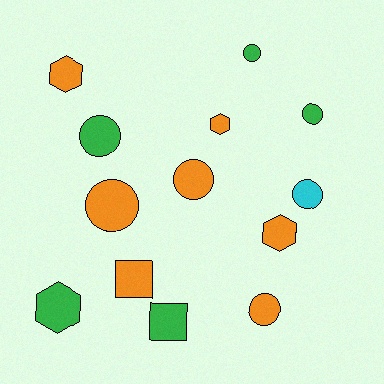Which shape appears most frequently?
Circle, with 7 objects.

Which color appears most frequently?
Orange, with 7 objects.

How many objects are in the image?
There are 13 objects.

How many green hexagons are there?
There is 1 green hexagon.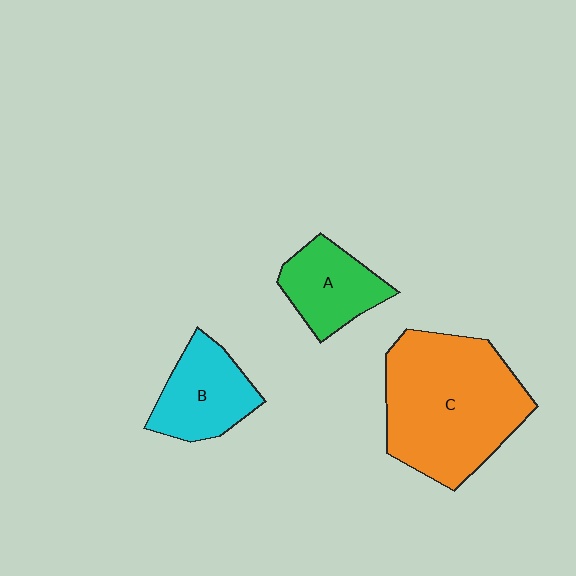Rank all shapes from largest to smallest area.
From largest to smallest: C (orange), B (cyan), A (green).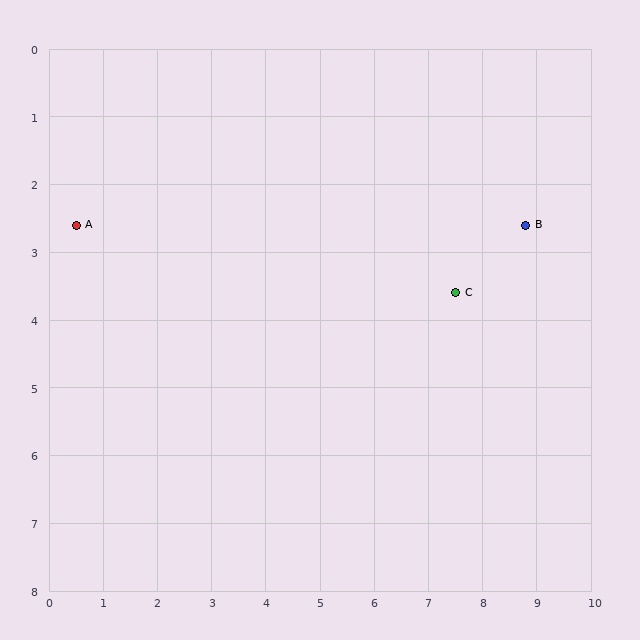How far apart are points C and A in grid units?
Points C and A are about 7.1 grid units apart.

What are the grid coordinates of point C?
Point C is at approximately (7.5, 3.6).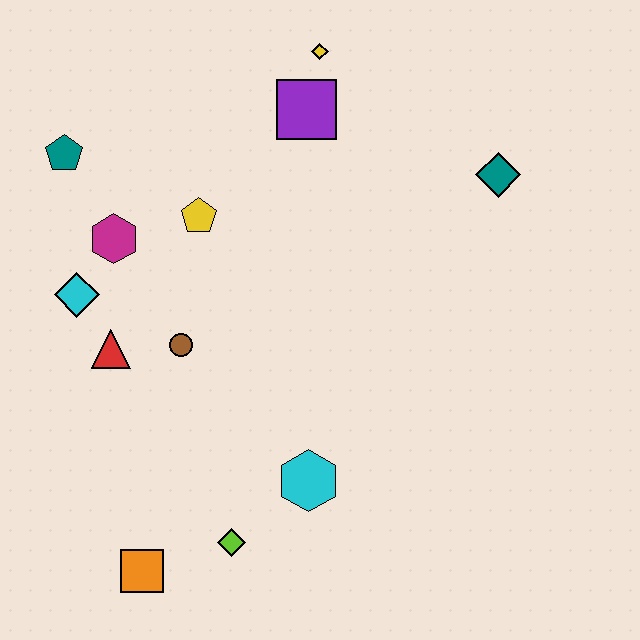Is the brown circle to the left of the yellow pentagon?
Yes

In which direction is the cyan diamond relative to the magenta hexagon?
The cyan diamond is below the magenta hexagon.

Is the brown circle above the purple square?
No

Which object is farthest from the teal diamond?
The orange square is farthest from the teal diamond.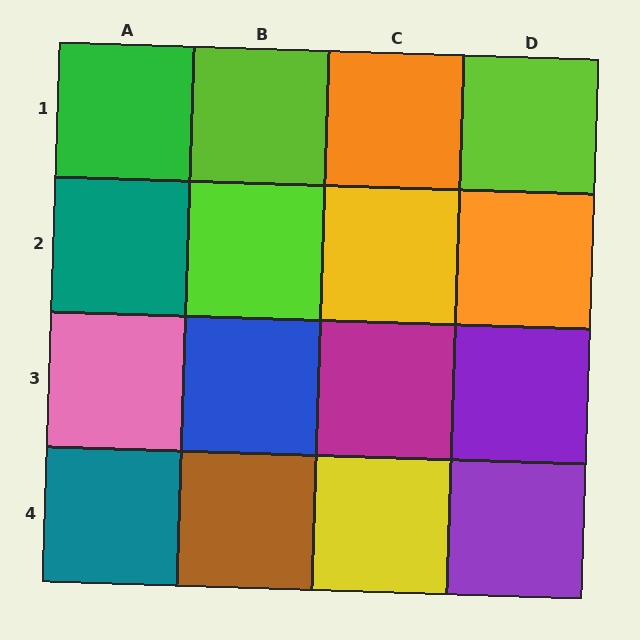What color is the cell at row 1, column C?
Orange.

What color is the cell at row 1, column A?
Green.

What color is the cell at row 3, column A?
Pink.